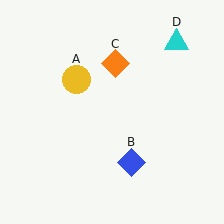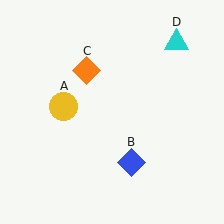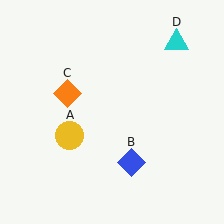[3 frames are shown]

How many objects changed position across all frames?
2 objects changed position: yellow circle (object A), orange diamond (object C).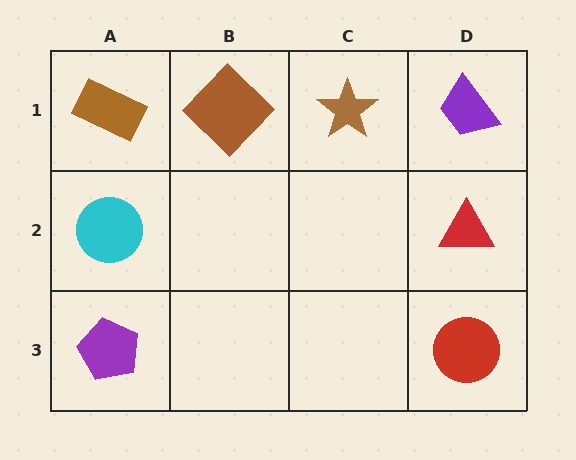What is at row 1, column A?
A brown rectangle.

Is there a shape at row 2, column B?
No, that cell is empty.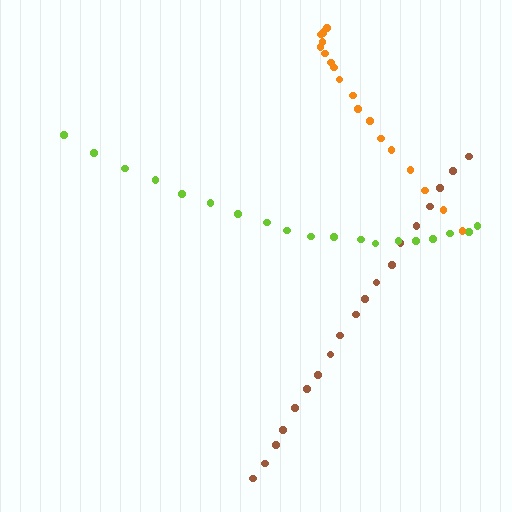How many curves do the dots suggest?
There are 3 distinct paths.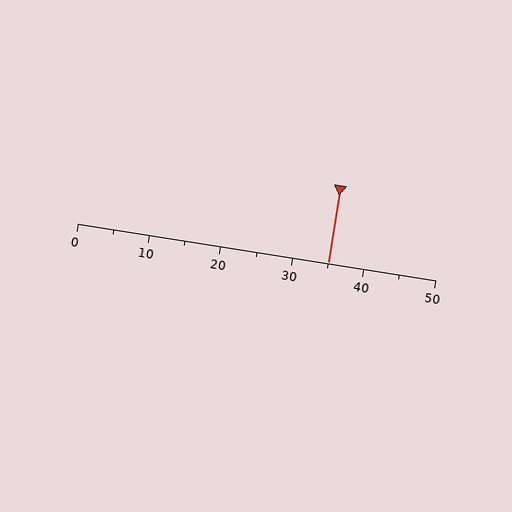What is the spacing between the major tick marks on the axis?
The major ticks are spaced 10 apart.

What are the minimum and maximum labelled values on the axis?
The axis runs from 0 to 50.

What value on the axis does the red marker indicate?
The marker indicates approximately 35.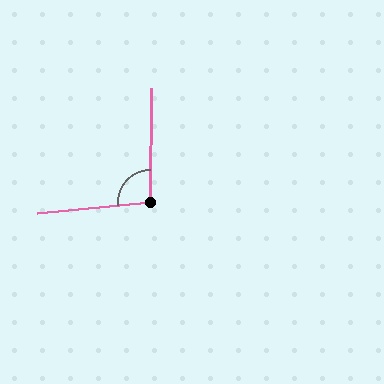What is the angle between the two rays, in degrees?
Approximately 96 degrees.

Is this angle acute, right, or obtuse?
It is obtuse.